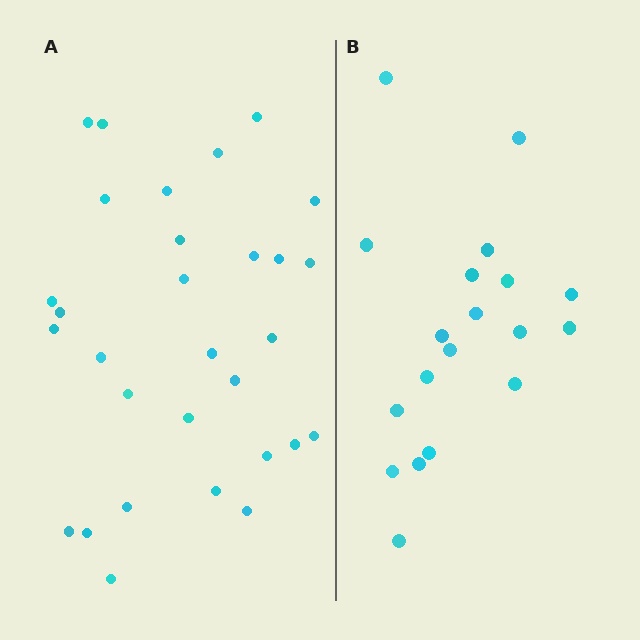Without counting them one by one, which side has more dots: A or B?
Region A (the left region) has more dots.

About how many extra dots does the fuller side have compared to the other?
Region A has roughly 12 or so more dots than region B.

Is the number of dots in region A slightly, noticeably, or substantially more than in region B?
Region A has substantially more. The ratio is roughly 1.6 to 1.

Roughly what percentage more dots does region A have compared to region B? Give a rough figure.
About 60% more.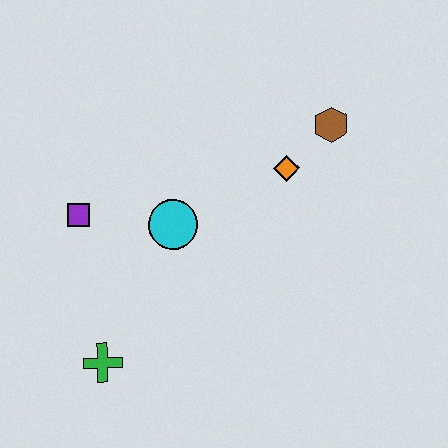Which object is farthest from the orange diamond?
The green cross is farthest from the orange diamond.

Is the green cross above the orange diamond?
No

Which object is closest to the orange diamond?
The brown hexagon is closest to the orange diamond.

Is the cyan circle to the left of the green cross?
No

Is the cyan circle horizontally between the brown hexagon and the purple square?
Yes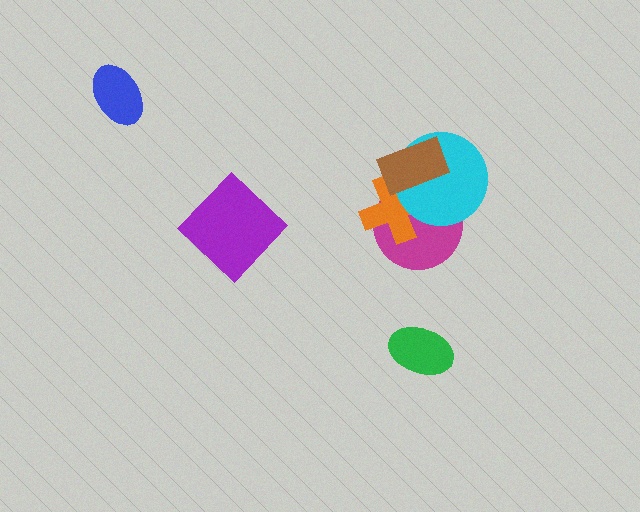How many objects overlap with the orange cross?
3 objects overlap with the orange cross.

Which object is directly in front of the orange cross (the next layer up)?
The cyan circle is directly in front of the orange cross.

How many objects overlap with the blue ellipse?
0 objects overlap with the blue ellipse.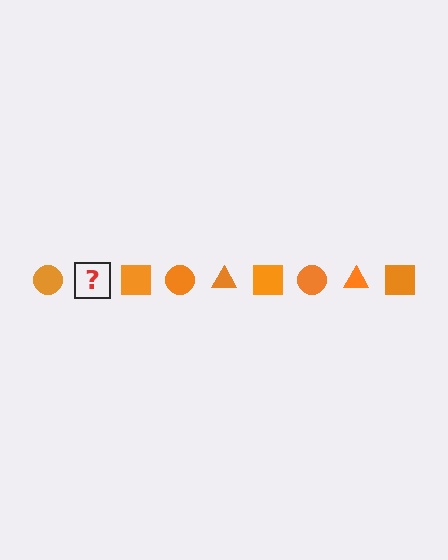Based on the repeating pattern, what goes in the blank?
The blank should be an orange triangle.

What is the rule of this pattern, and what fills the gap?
The rule is that the pattern cycles through circle, triangle, square shapes in orange. The gap should be filled with an orange triangle.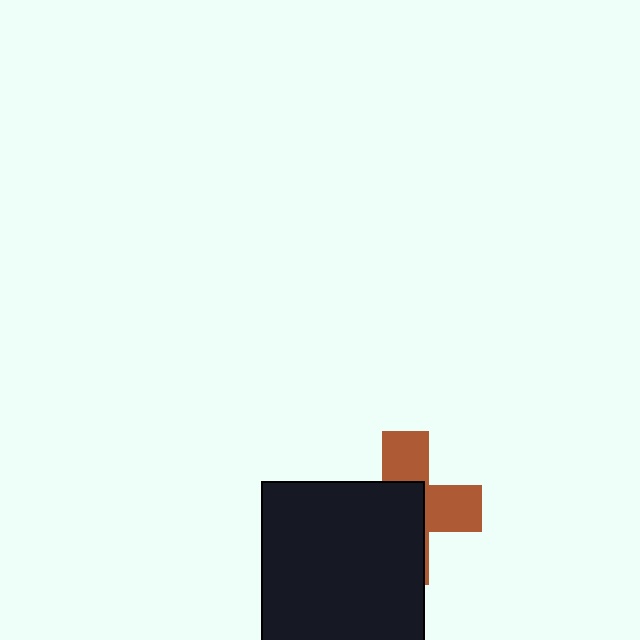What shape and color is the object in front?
The object in front is a black square.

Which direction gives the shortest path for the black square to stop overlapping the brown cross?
Moving toward the lower-left gives the shortest separation.